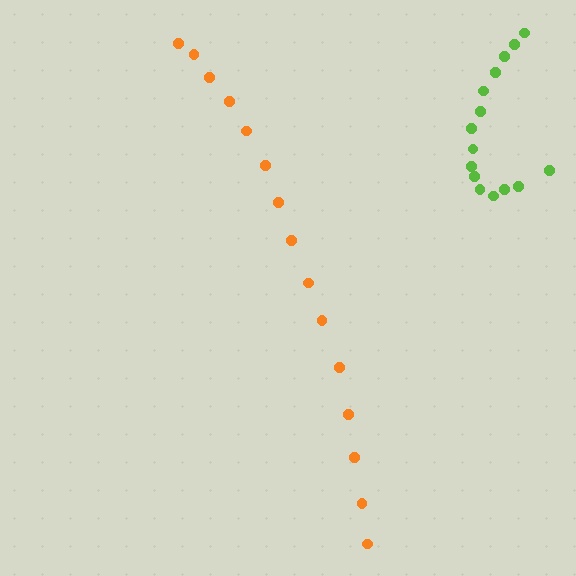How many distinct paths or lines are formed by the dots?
There are 2 distinct paths.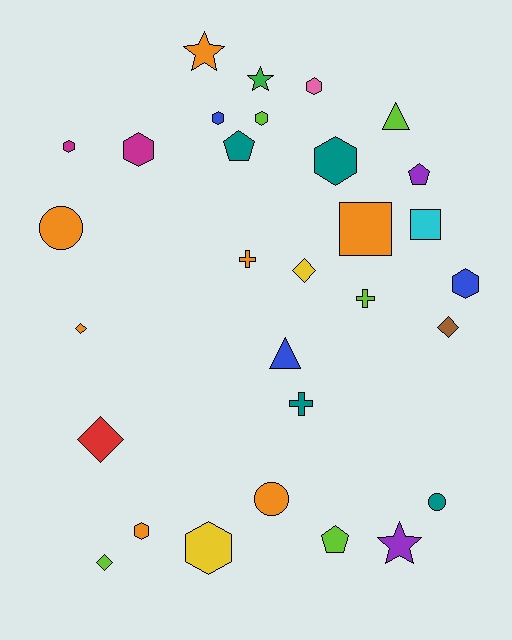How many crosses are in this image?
There are 3 crosses.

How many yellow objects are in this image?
There are 2 yellow objects.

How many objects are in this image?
There are 30 objects.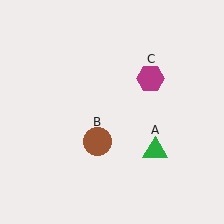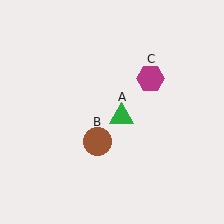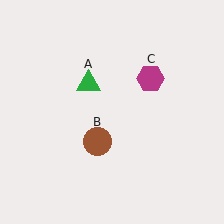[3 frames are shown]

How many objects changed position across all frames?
1 object changed position: green triangle (object A).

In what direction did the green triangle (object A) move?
The green triangle (object A) moved up and to the left.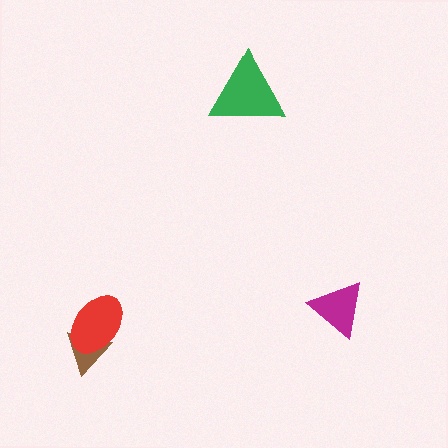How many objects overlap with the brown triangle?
1 object overlaps with the brown triangle.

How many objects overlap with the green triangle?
0 objects overlap with the green triangle.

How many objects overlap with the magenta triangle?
0 objects overlap with the magenta triangle.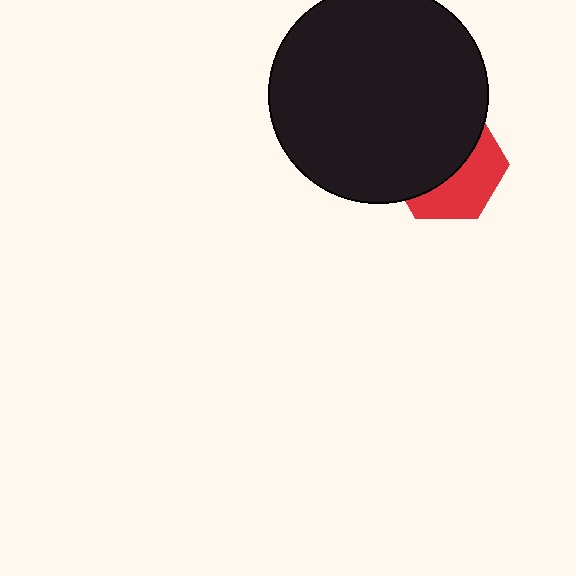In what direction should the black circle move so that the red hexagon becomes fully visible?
The black circle should move toward the upper-left. That is the shortest direction to clear the overlap and leave the red hexagon fully visible.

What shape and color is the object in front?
The object in front is a black circle.